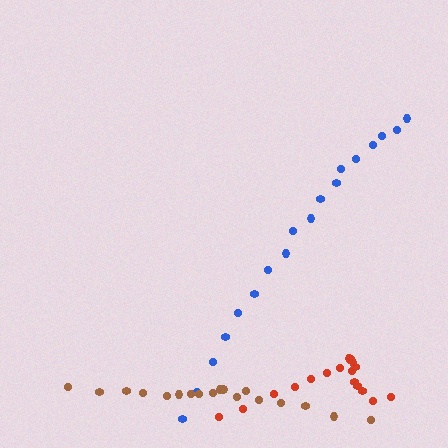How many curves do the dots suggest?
There are 3 distinct paths.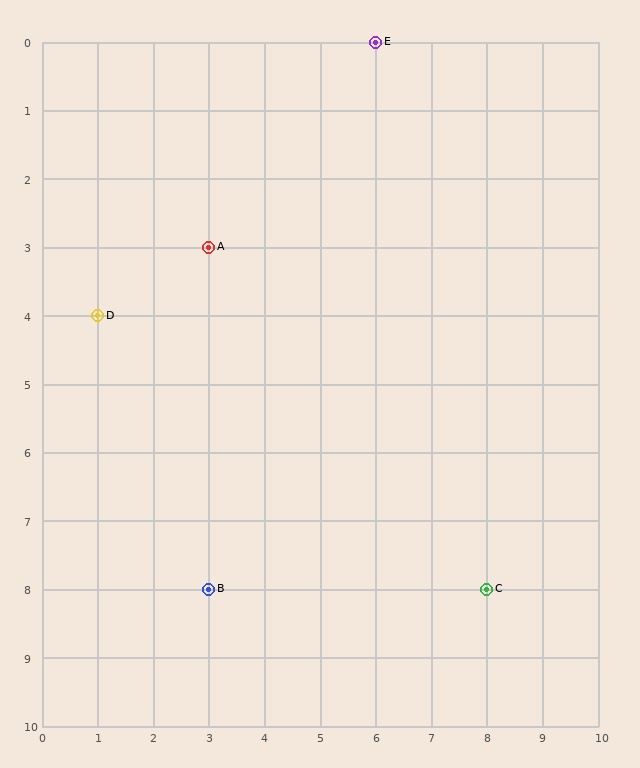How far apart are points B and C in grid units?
Points B and C are 5 columns apart.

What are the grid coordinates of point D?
Point D is at grid coordinates (1, 4).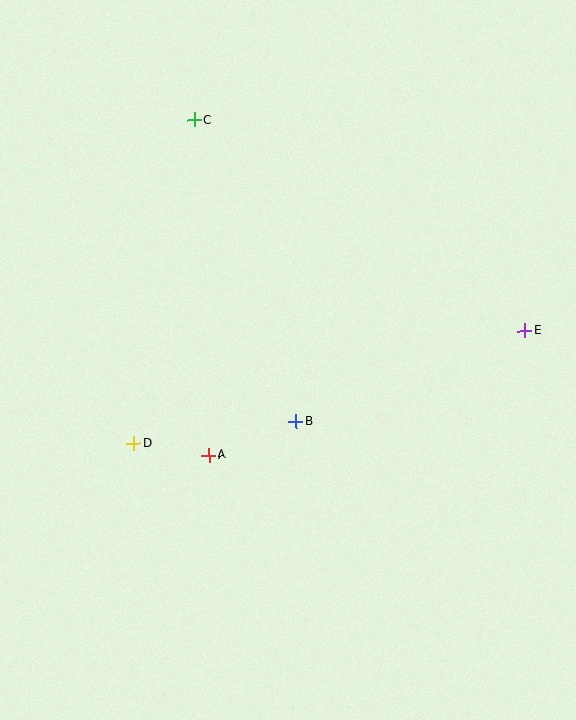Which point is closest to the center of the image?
Point B at (296, 422) is closest to the center.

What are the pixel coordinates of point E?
Point E is at (525, 331).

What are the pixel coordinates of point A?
Point A is at (208, 455).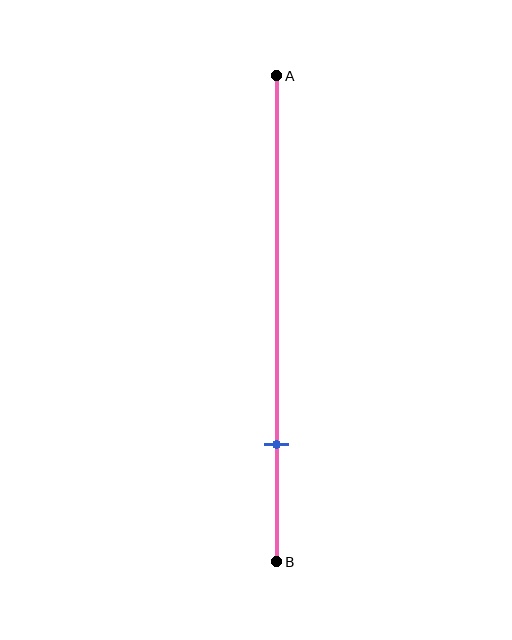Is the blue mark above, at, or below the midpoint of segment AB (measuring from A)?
The blue mark is below the midpoint of segment AB.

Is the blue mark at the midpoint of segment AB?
No, the mark is at about 75% from A, not at the 50% midpoint.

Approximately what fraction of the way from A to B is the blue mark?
The blue mark is approximately 75% of the way from A to B.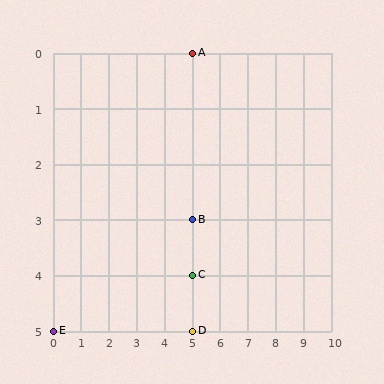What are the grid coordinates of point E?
Point E is at grid coordinates (0, 5).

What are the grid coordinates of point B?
Point B is at grid coordinates (5, 3).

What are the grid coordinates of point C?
Point C is at grid coordinates (5, 4).